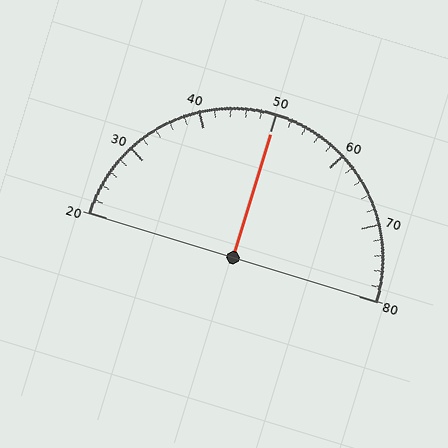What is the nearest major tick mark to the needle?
The nearest major tick mark is 50.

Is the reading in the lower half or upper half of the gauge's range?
The reading is in the upper half of the range (20 to 80).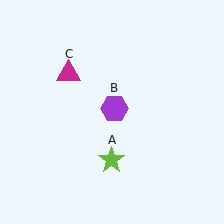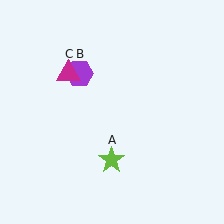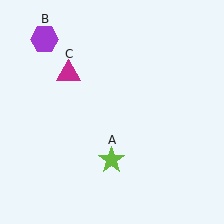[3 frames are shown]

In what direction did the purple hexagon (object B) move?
The purple hexagon (object B) moved up and to the left.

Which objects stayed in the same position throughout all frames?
Lime star (object A) and magenta triangle (object C) remained stationary.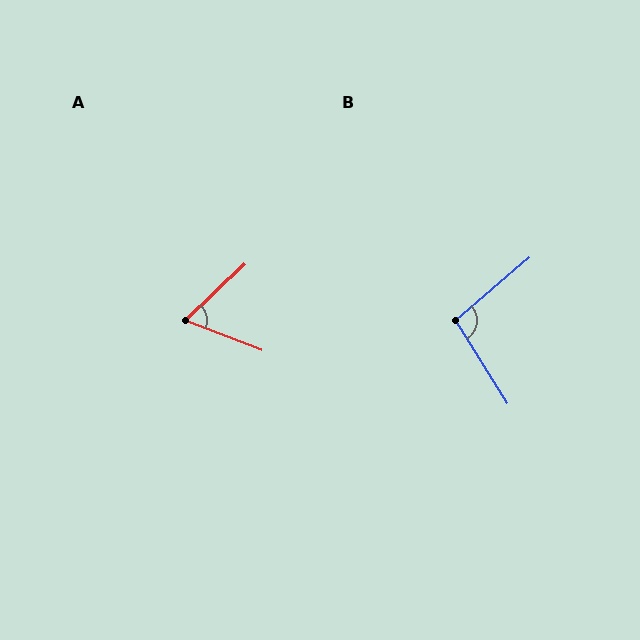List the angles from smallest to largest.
A (65°), B (98°).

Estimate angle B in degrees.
Approximately 98 degrees.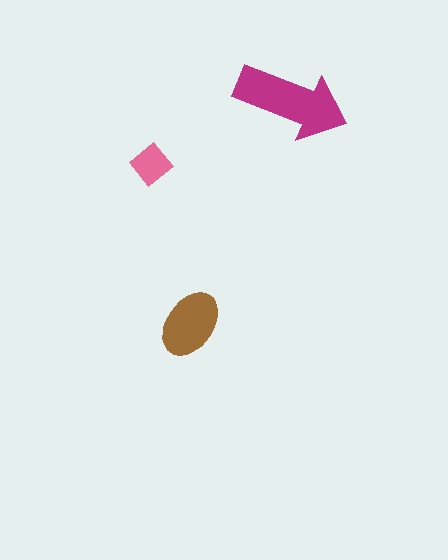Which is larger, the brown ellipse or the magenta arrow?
The magenta arrow.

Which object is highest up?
The magenta arrow is topmost.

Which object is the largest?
The magenta arrow.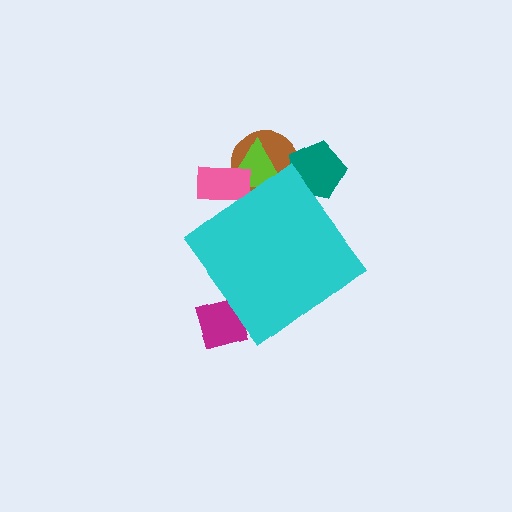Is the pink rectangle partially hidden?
Yes, the pink rectangle is partially hidden behind the cyan diamond.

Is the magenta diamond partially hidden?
Yes, the magenta diamond is partially hidden behind the cyan diamond.